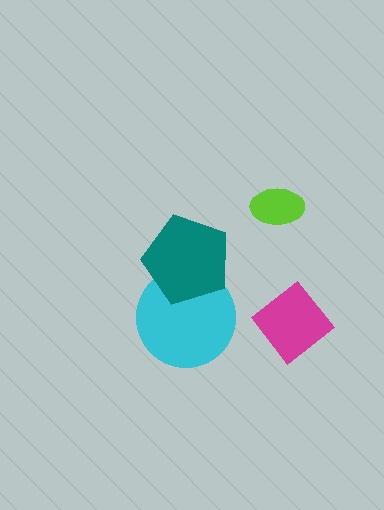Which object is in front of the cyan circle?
The teal pentagon is in front of the cyan circle.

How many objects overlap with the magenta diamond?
0 objects overlap with the magenta diamond.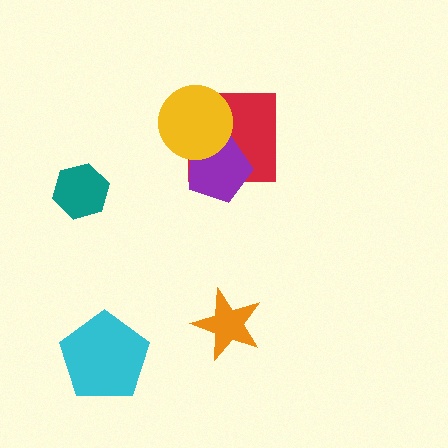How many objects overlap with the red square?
2 objects overlap with the red square.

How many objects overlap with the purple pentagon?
2 objects overlap with the purple pentagon.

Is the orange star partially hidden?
No, no other shape covers it.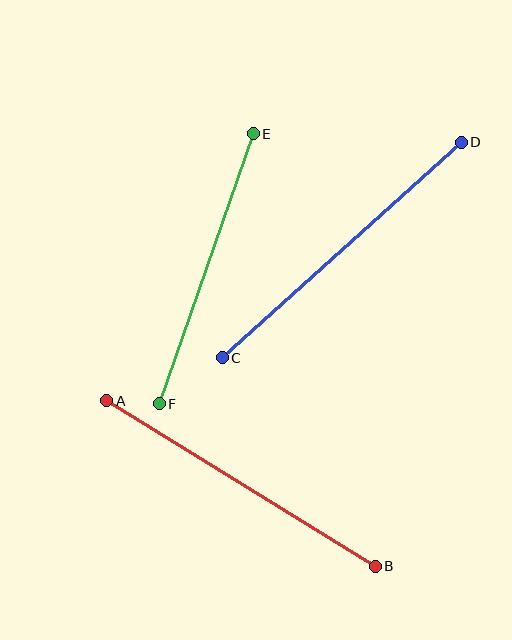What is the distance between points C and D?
The distance is approximately 322 pixels.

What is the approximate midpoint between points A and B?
The midpoint is at approximately (241, 483) pixels.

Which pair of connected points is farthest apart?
Points C and D are farthest apart.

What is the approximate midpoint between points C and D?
The midpoint is at approximately (342, 250) pixels.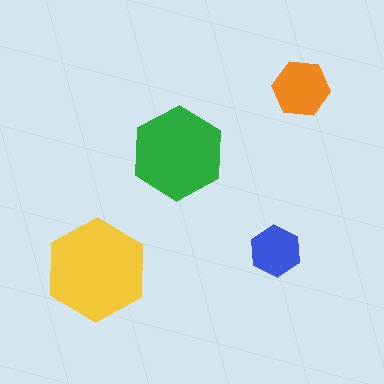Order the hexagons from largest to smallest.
the yellow one, the green one, the orange one, the blue one.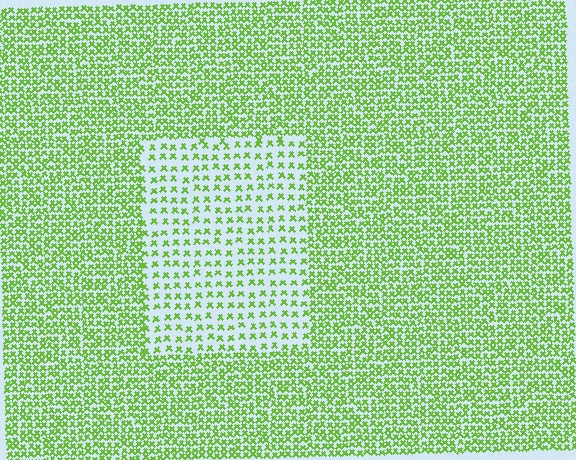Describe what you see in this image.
The image contains small lime elements arranged at two different densities. A rectangle-shaped region is visible where the elements are less densely packed than the surrounding area.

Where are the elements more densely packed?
The elements are more densely packed outside the rectangle boundary.